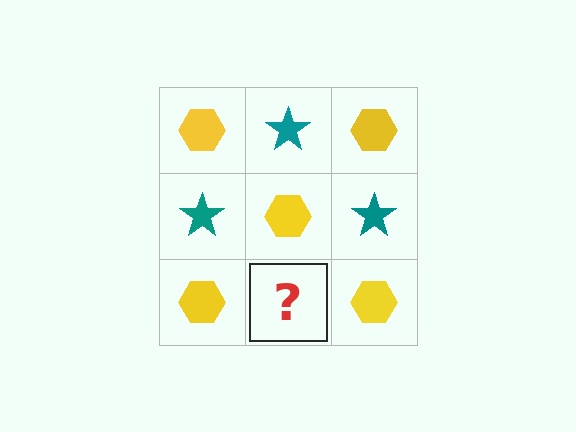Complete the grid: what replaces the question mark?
The question mark should be replaced with a teal star.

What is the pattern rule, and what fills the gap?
The rule is that it alternates yellow hexagon and teal star in a checkerboard pattern. The gap should be filled with a teal star.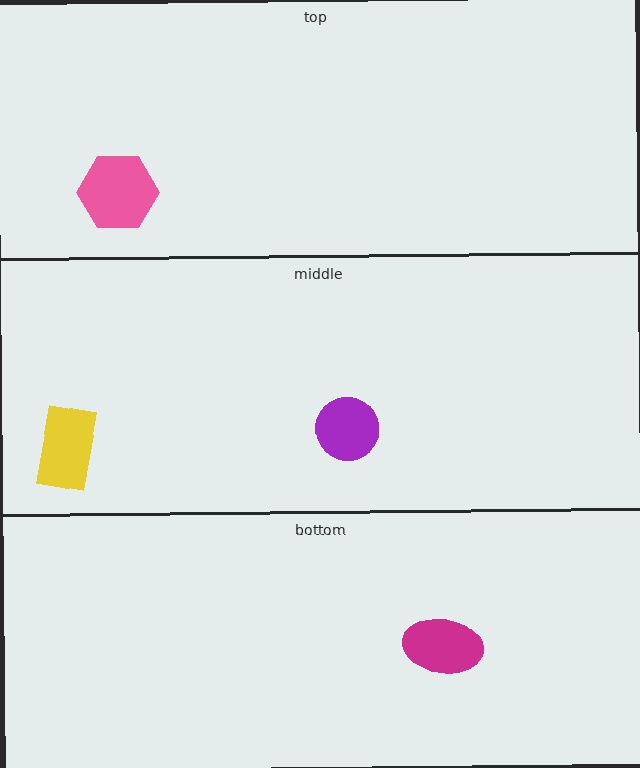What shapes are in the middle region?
The purple circle, the yellow rectangle.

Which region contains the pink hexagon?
The top region.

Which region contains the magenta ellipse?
The bottom region.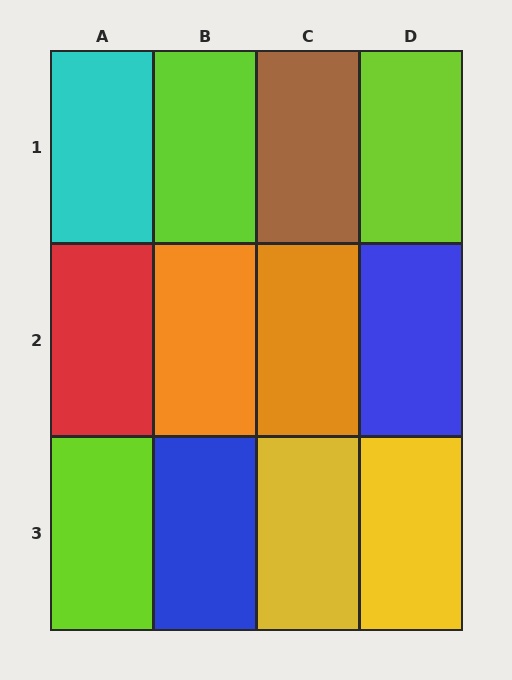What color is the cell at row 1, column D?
Lime.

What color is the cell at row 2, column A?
Red.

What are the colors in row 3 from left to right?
Lime, blue, yellow, yellow.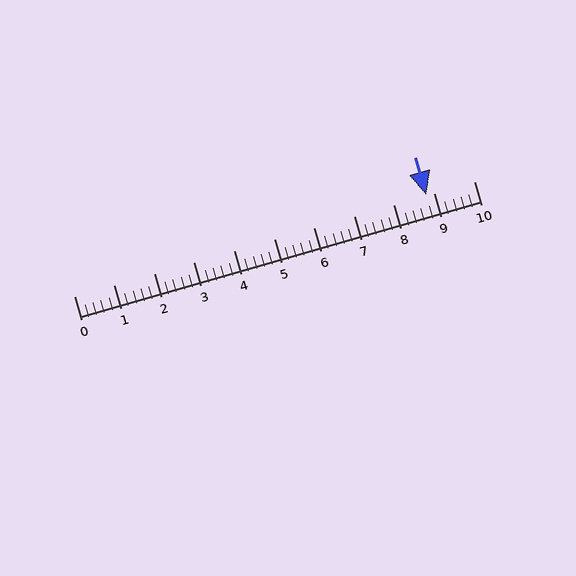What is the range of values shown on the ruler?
The ruler shows values from 0 to 10.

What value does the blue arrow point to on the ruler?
The blue arrow points to approximately 8.8.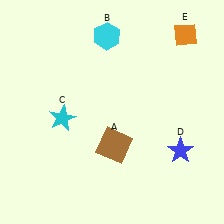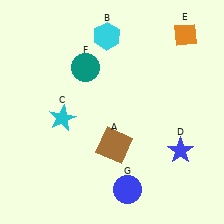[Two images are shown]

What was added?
A teal circle (F), a blue circle (G) were added in Image 2.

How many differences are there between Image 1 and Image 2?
There are 2 differences between the two images.